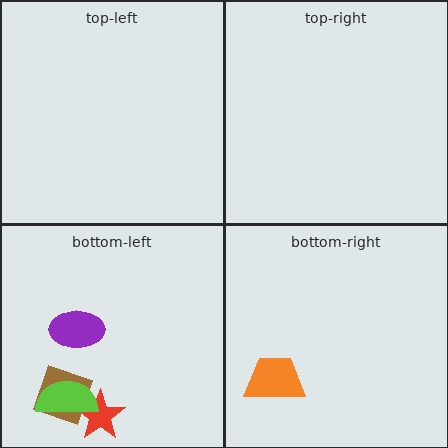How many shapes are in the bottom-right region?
1.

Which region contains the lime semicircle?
The bottom-left region.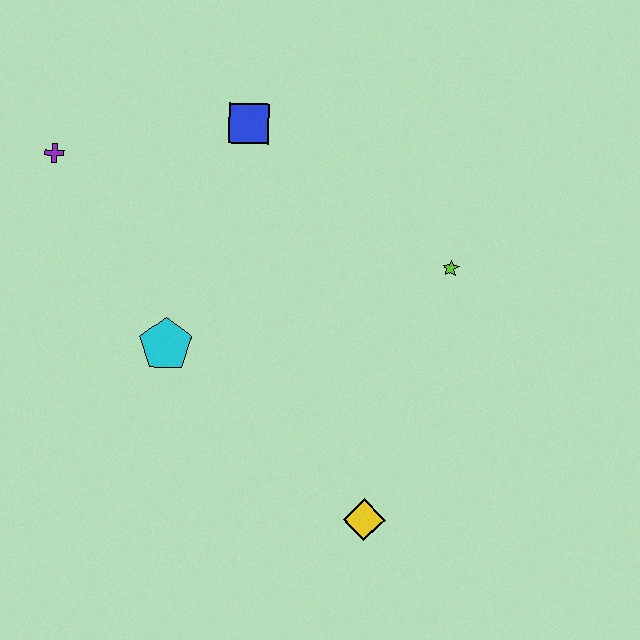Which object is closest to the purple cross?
The blue square is closest to the purple cross.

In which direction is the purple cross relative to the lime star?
The purple cross is to the left of the lime star.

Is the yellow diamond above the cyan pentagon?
No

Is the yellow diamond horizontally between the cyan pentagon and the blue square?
No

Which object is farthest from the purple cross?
The yellow diamond is farthest from the purple cross.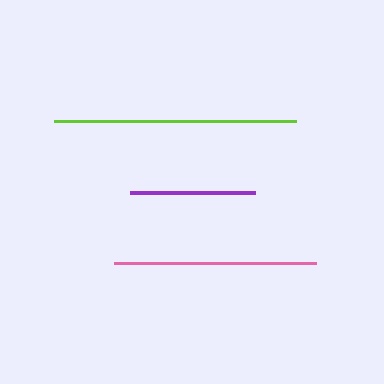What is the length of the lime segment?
The lime segment is approximately 242 pixels long.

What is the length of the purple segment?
The purple segment is approximately 126 pixels long.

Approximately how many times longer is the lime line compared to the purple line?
The lime line is approximately 1.9 times the length of the purple line.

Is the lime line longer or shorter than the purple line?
The lime line is longer than the purple line.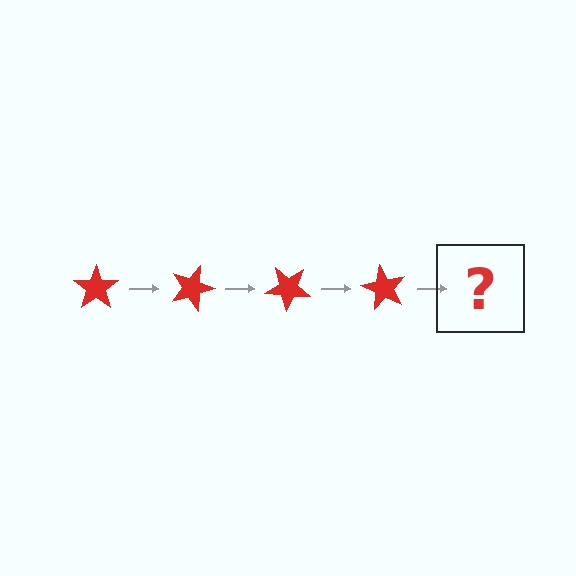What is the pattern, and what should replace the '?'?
The pattern is that the star rotates 20 degrees each step. The '?' should be a red star rotated 80 degrees.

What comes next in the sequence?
The next element should be a red star rotated 80 degrees.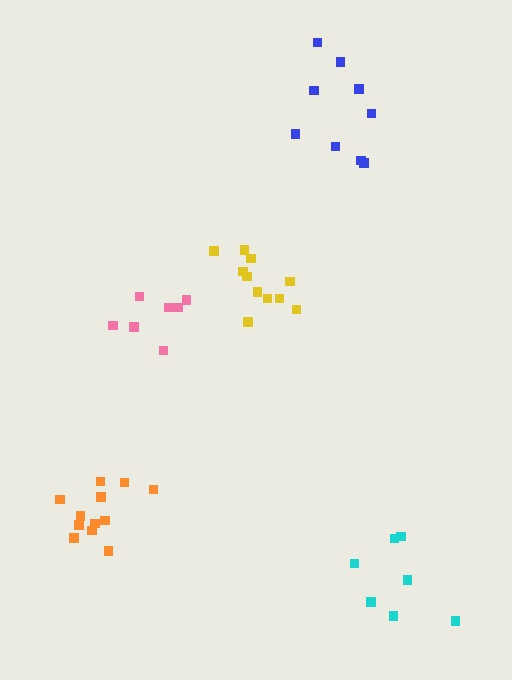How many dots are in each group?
Group 1: 7 dots, Group 2: 7 dots, Group 3: 11 dots, Group 4: 9 dots, Group 5: 12 dots (46 total).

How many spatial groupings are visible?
There are 5 spatial groupings.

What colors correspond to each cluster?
The clusters are colored: cyan, pink, yellow, blue, orange.